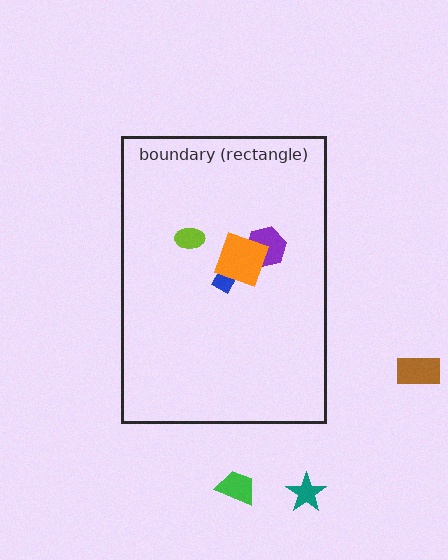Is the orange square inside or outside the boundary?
Inside.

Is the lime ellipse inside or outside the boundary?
Inside.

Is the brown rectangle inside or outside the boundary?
Outside.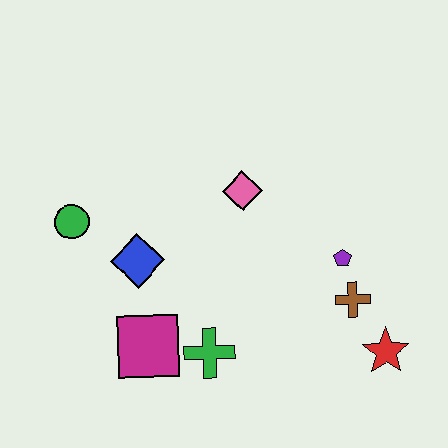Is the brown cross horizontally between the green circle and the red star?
Yes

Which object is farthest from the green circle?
The red star is farthest from the green circle.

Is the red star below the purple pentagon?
Yes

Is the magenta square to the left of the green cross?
Yes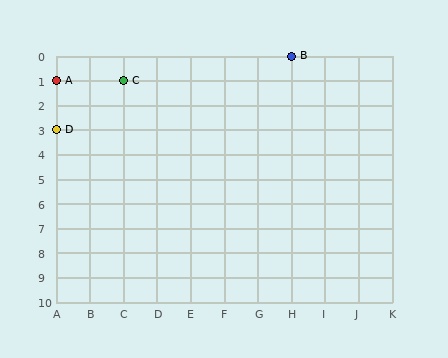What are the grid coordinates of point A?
Point A is at grid coordinates (A, 1).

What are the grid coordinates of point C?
Point C is at grid coordinates (C, 1).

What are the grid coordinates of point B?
Point B is at grid coordinates (H, 0).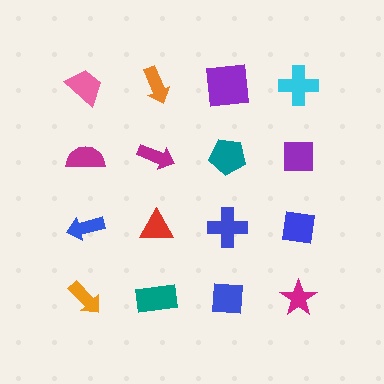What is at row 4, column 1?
An orange arrow.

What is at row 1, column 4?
A cyan cross.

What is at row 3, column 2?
A red triangle.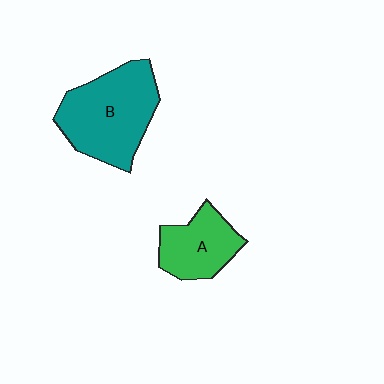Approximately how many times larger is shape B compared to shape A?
Approximately 1.7 times.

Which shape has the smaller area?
Shape A (green).